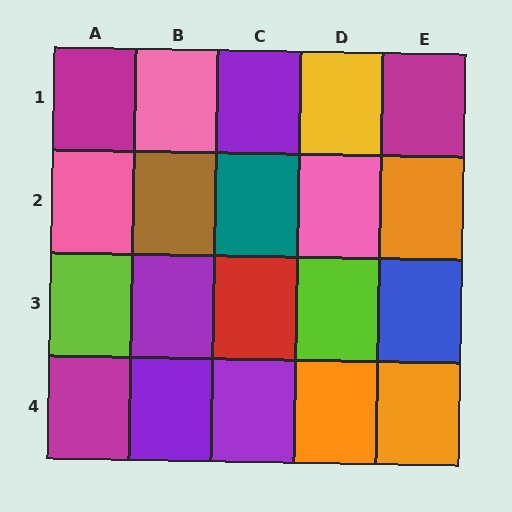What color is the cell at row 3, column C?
Red.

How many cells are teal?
1 cell is teal.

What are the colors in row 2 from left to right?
Pink, brown, teal, pink, orange.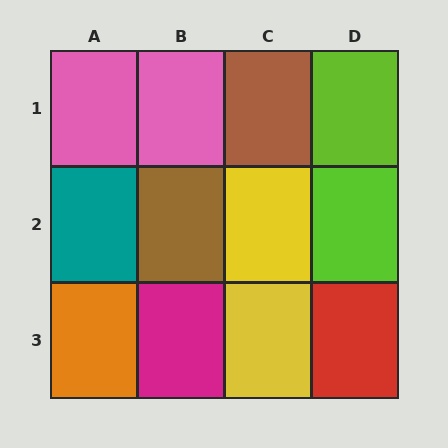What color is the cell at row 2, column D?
Lime.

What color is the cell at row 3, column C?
Yellow.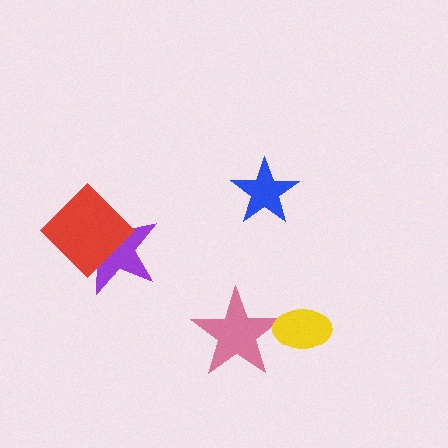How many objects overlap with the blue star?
0 objects overlap with the blue star.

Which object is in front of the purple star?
The red diamond is in front of the purple star.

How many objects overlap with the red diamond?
1 object overlaps with the red diamond.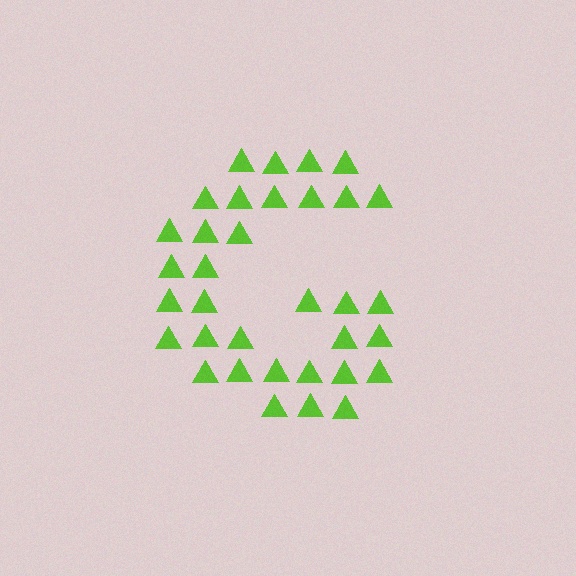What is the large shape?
The large shape is the letter G.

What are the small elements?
The small elements are triangles.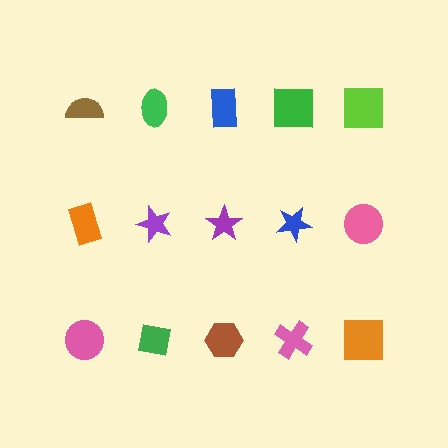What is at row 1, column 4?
A green square.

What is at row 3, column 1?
A pink circle.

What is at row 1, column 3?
A blue rectangle.